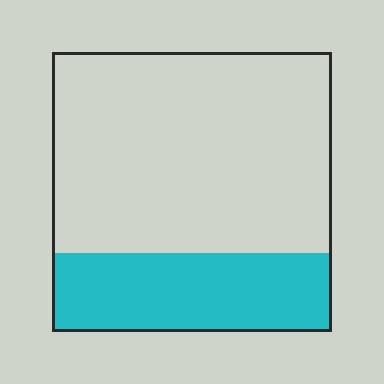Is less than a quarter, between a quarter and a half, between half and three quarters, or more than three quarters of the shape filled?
Between a quarter and a half.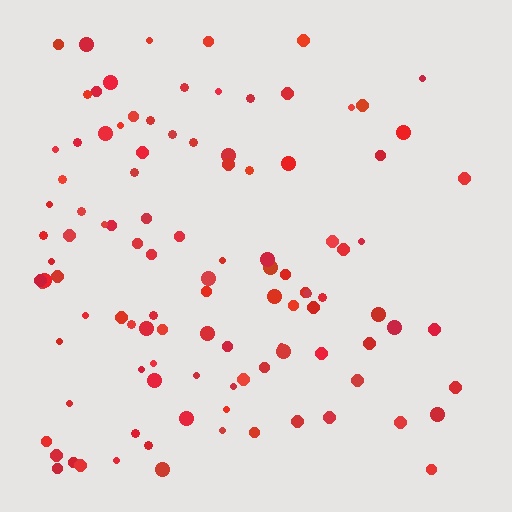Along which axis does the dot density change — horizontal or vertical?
Horizontal.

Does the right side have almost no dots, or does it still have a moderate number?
Still a moderate number, just noticeably fewer than the left.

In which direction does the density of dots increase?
From right to left, with the left side densest.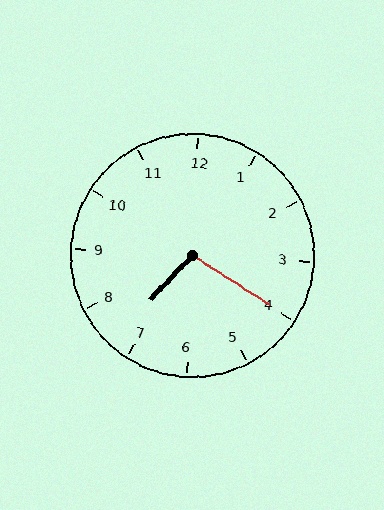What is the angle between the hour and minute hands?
Approximately 100 degrees.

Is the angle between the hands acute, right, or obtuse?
It is obtuse.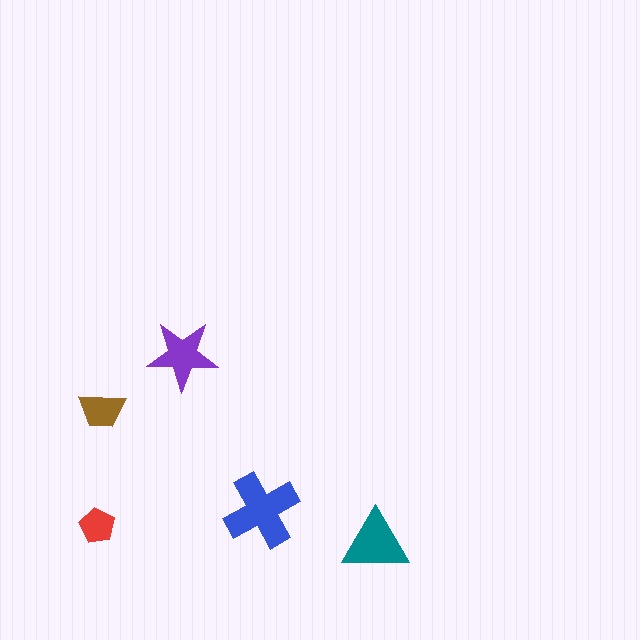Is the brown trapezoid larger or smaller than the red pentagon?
Larger.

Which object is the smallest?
The red pentagon.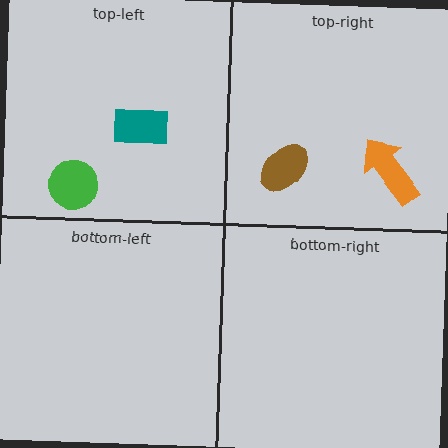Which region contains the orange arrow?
The top-right region.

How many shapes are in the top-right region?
2.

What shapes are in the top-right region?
The brown ellipse, the orange arrow.